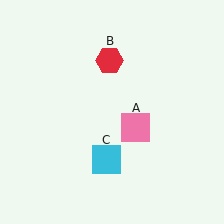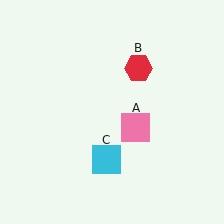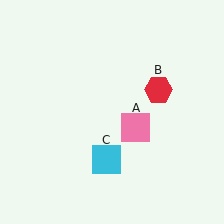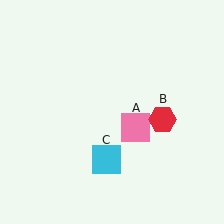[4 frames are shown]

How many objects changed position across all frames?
1 object changed position: red hexagon (object B).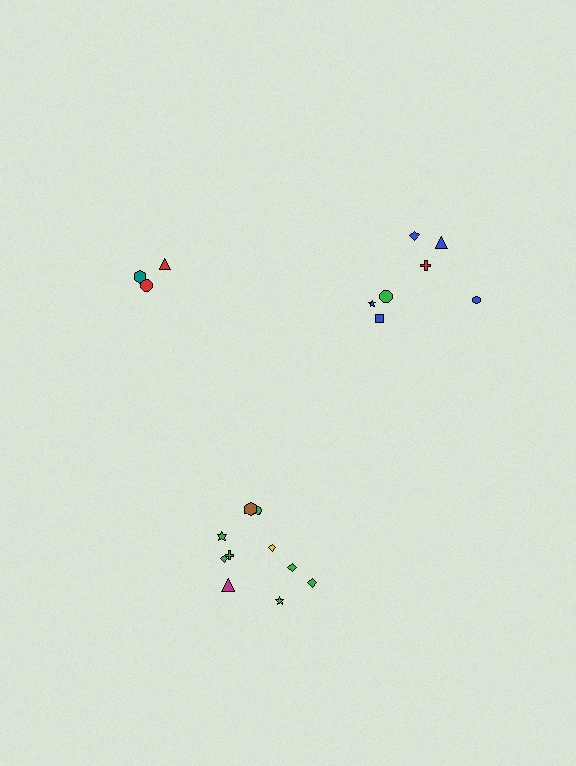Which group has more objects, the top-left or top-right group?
The top-right group.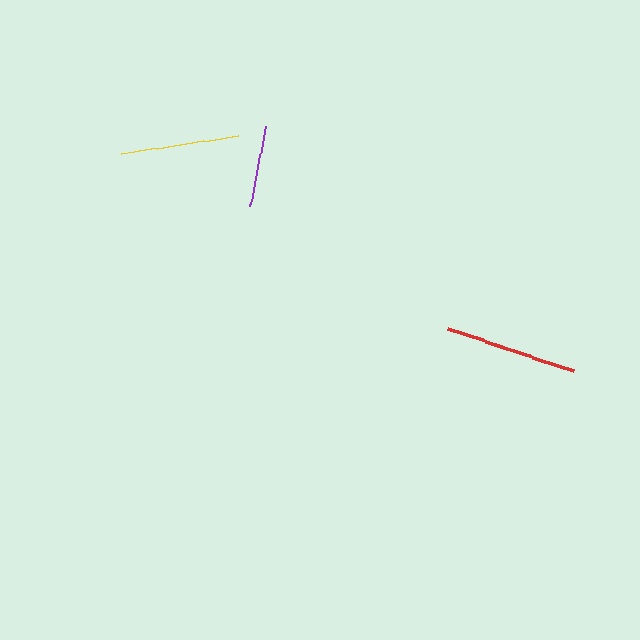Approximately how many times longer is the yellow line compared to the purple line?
The yellow line is approximately 1.4 times the length of the purple line.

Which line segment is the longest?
The red line is the longest at approximately 133 pixels.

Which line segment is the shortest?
The purple line is the shortest at approximately 82 pixels.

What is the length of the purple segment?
The purple segment is approximately 82 pixels long.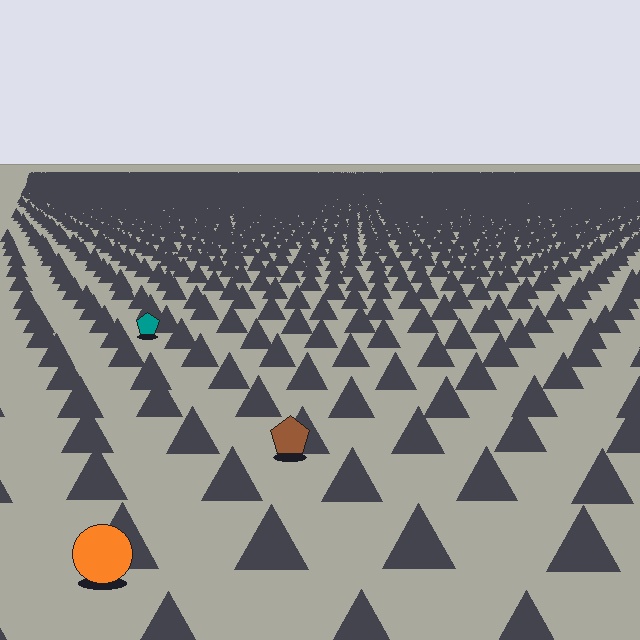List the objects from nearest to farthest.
From nearest to farthest: the orange circle, the brown pentagon, the teal pentagon.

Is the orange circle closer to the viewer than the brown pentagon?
Yes. The orange circle is closer — you can tell from the texture gradient: the ground texture is coarser near it.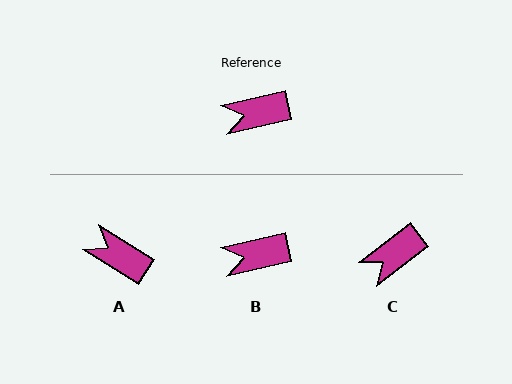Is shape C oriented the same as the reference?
No, it is off by about 25 degrees.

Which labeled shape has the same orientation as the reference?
B.